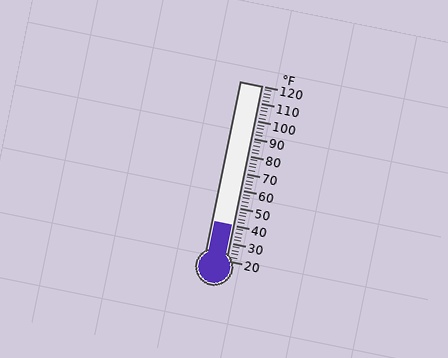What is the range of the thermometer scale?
The thermometer scale ranges from 20°F to 120°F.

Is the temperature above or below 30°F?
The temperature is above 30°F.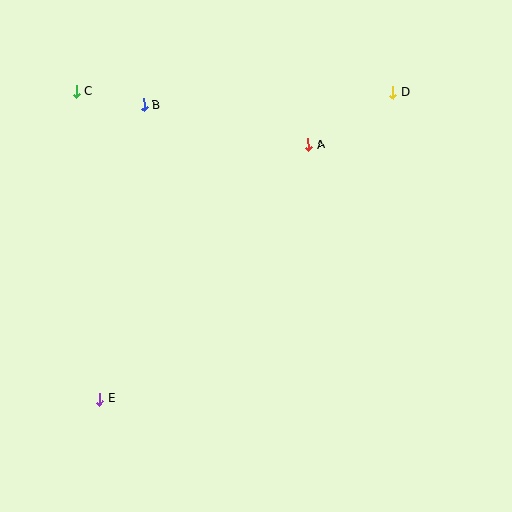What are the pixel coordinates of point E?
Point E is at (100, 399).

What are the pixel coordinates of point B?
Point B is at (144, 105).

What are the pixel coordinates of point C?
Point C is at (76, 91).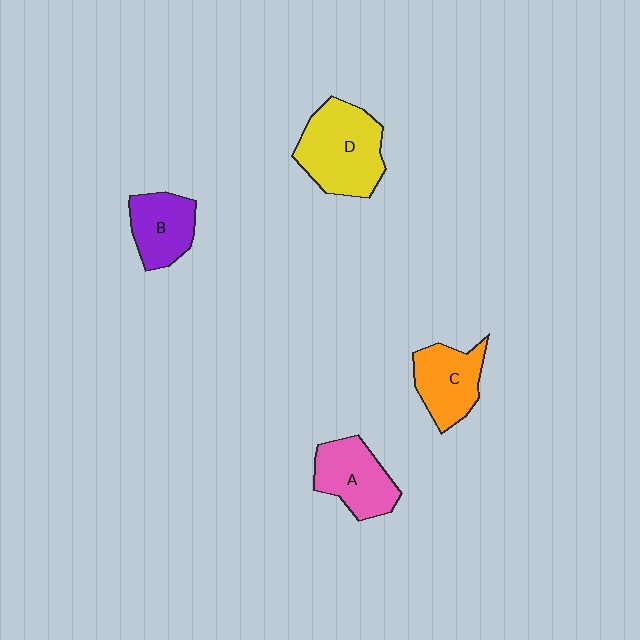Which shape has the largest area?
Shape D (yellow).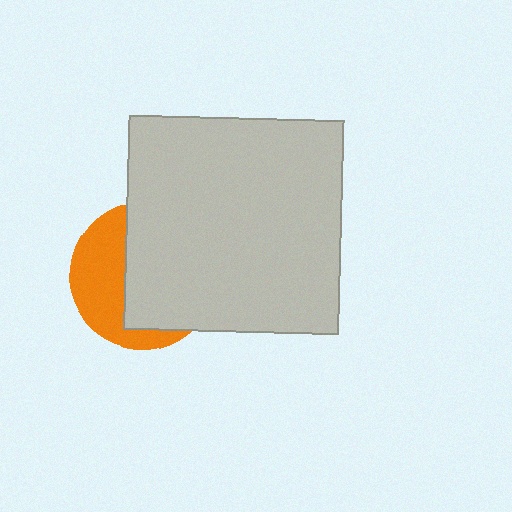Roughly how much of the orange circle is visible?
A small part of it is visible (roughly 40%).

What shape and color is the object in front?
The object in front is a light gray square.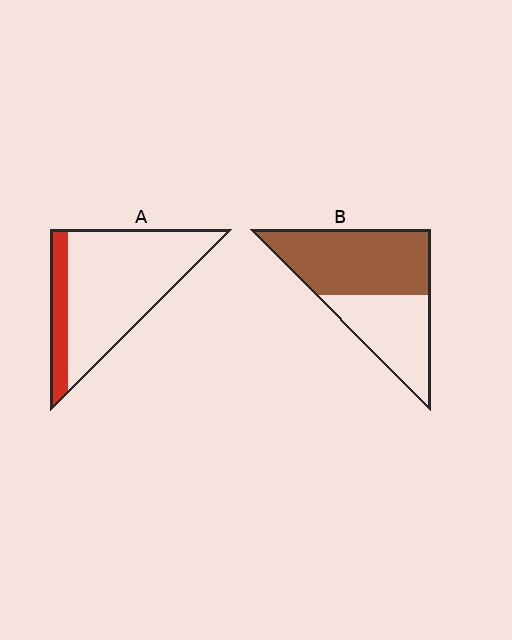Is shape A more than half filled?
No.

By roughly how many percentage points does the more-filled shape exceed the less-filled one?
By roughly 40 percentage points (B over A).